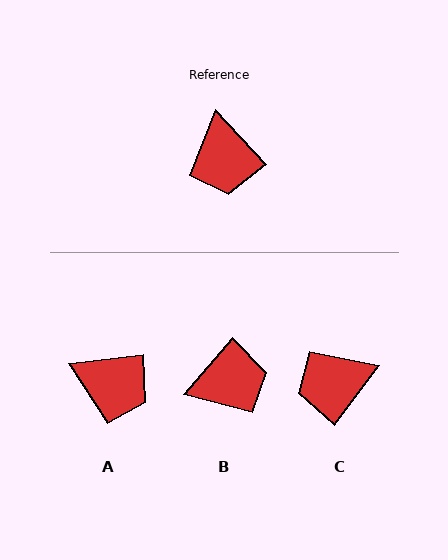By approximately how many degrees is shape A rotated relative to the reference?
Approximately 55 degrees counter-clockwise.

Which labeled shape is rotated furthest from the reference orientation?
B, about 97 degrees away.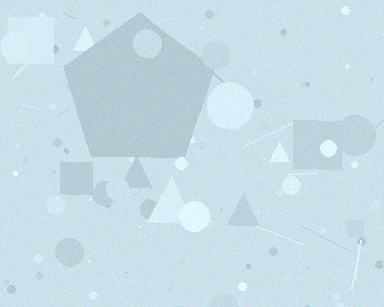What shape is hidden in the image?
A pentagon is hidden in the image.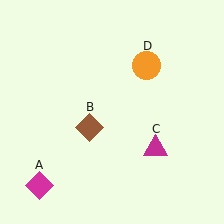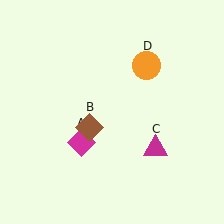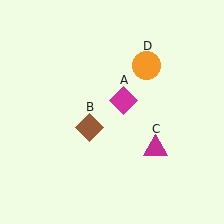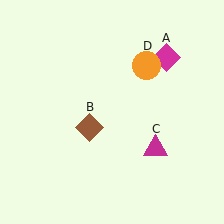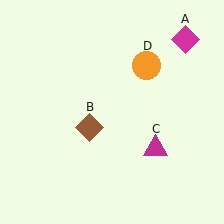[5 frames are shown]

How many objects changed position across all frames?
1 object changed position: magenta diamond (object A).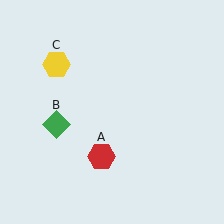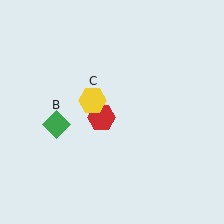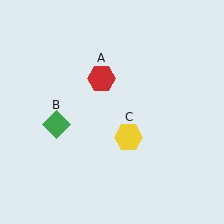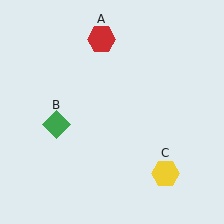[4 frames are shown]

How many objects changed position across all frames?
2 objects changed position: red hexagon (object A), yellow hexagon (object C).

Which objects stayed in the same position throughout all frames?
Green diamond (object B) remained stationary.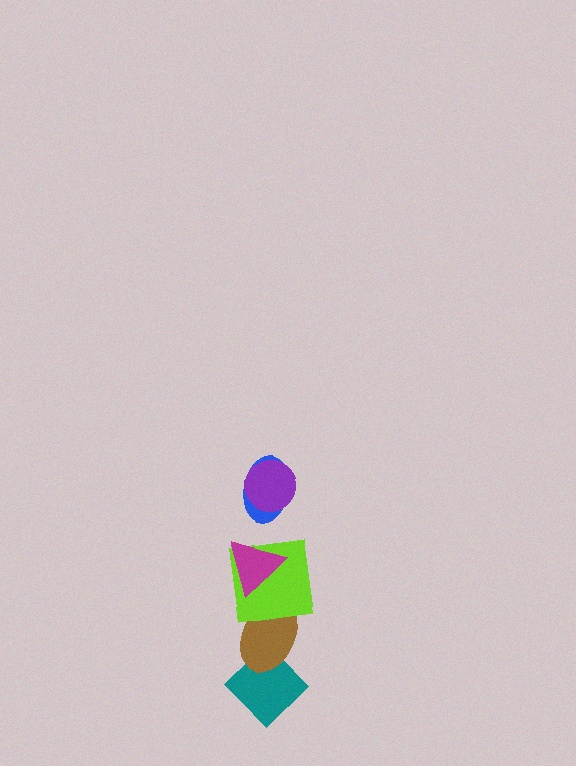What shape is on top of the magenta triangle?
The blue ellipse is on top of the magenta triangle.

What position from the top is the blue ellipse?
The blue ellipse is 2nd from the top.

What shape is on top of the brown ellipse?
The lime square is on top of the brown ellipse.